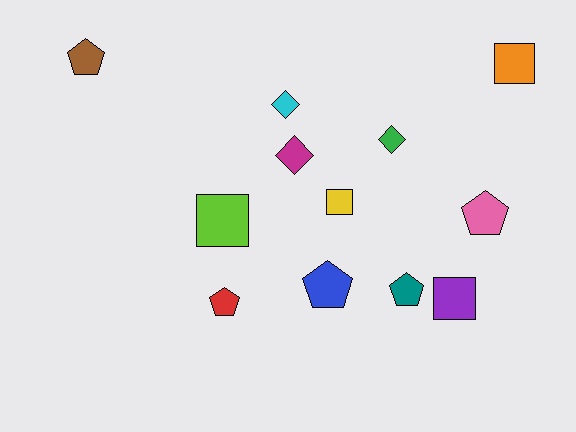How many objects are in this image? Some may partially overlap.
There are 12 objects.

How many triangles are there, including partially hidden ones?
There are no triangles.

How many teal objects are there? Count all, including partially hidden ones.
There is 1 teal object.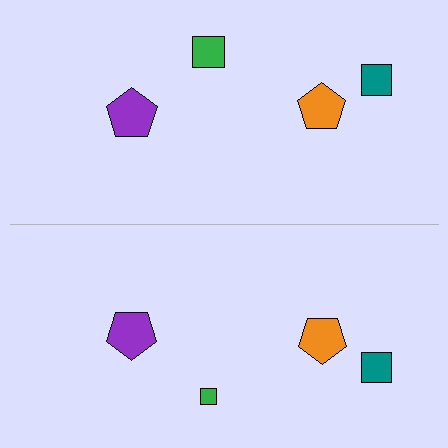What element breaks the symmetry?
The green square on the bottom side has a different size than its mirror counterpart.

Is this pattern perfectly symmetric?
No, the pattern is not perfectly symmetric. The green square on the bottom side has a different size than its mirror counterpart.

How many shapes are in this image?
There are 8 shapes in this image.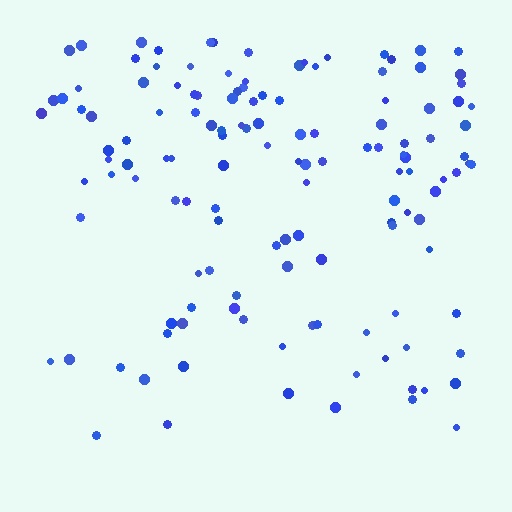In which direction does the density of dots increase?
From bottom to top, with the top side densest.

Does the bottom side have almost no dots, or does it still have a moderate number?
Still a moderate number, just noticeably fewer than the top.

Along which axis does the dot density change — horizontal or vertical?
Vertical.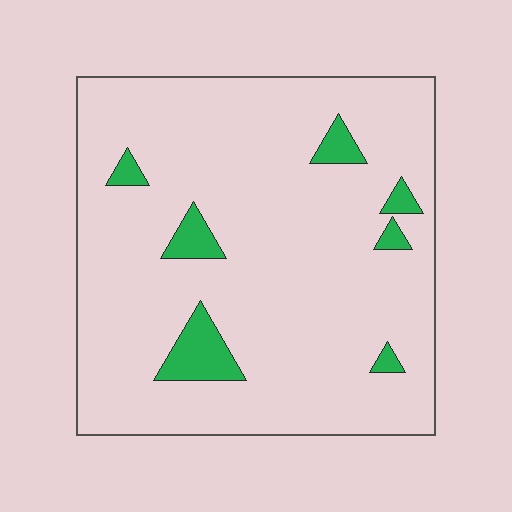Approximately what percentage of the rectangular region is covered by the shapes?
Approximately 10%.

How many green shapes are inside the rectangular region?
7.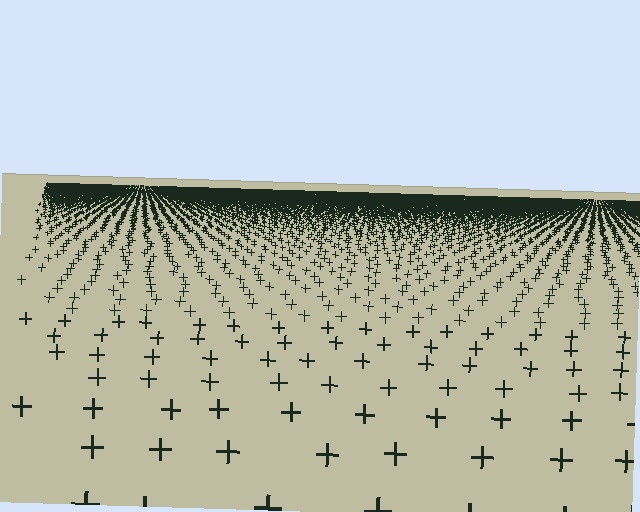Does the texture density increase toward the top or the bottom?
Density increases toward the top.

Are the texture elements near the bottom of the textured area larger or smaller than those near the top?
Larger. Near the bottom, elements are closer to the viewer and appear at a bigger on-screen size.